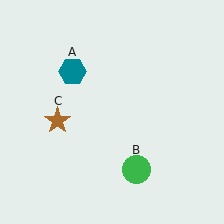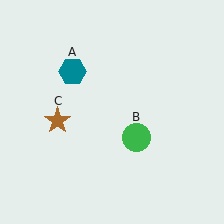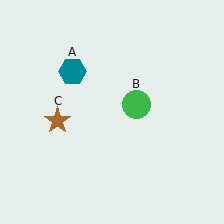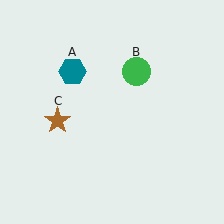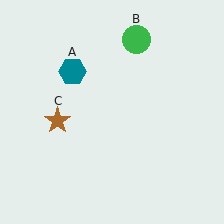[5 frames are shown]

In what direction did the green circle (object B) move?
The green circle (object B) moved up.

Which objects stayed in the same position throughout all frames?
Teal hexagon (object A) and brown star (object C) remained stationary.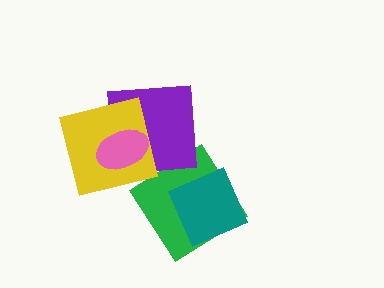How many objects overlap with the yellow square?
2 objects overlap with the yellow square.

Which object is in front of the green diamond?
The teal square is in front of the green diamond.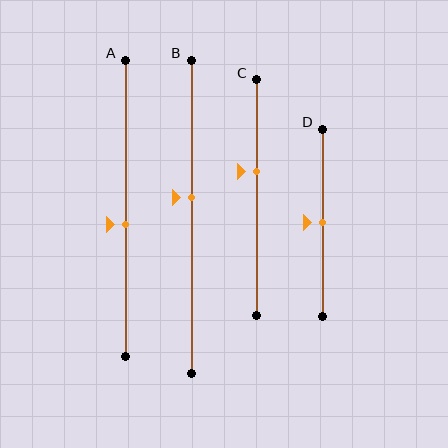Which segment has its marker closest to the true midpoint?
Segment D has its marker closest to the true midpoint.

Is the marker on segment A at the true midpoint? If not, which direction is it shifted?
No, the marker on segment A is shifted downward by about 6% of the segment length.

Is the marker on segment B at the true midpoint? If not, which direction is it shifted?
No, the marker on segment B is shifted upward by about 6% of the segment length.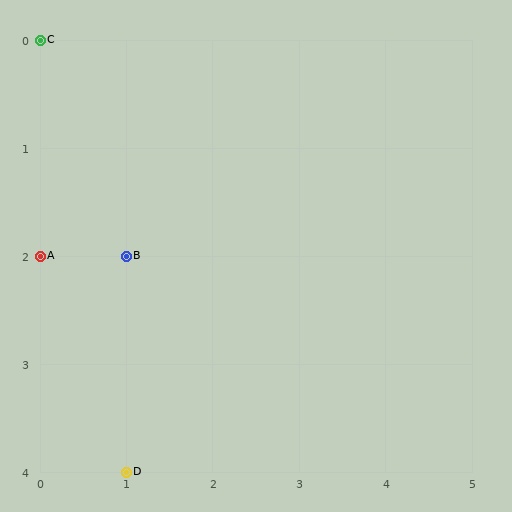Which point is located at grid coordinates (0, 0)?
Point C is at (0, 0).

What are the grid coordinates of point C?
Point C is at grid coordinates (0, 0).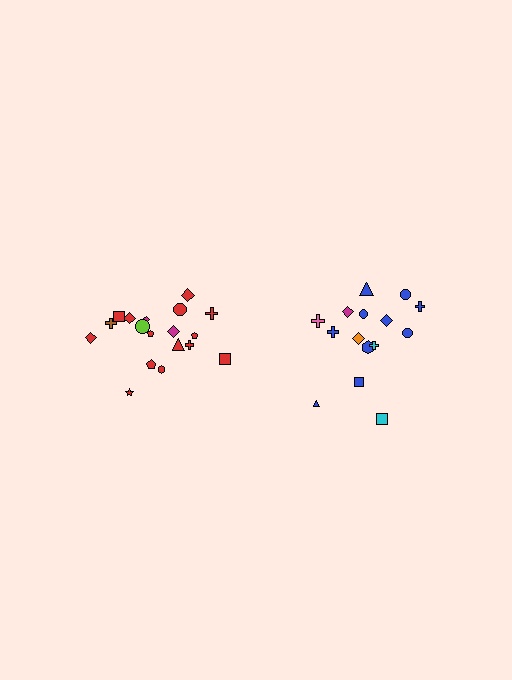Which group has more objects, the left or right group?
The left group.